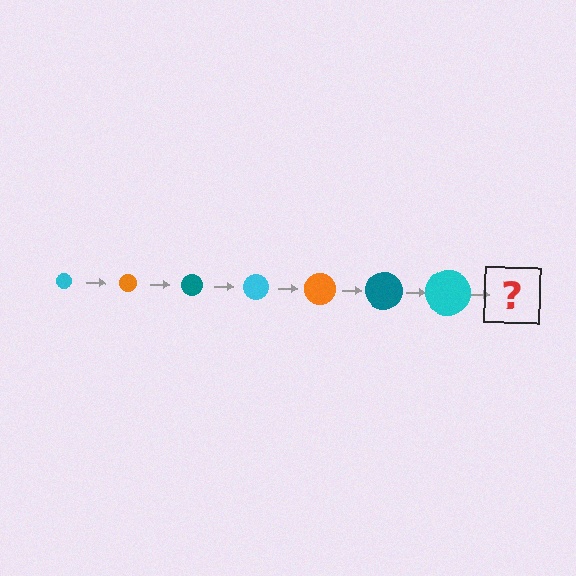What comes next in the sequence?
The next element should be an orange circle, larger than the previous one.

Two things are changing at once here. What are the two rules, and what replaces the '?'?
The two rules are that the circle grows larger each step and the color cycles through cyan, orange, and teal. The '?' should be an orange circle, larger than the previous one.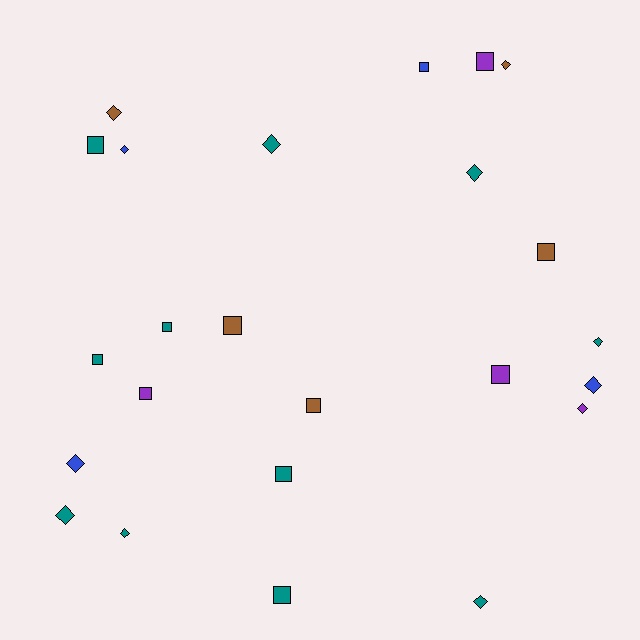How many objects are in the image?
There are 24 objects.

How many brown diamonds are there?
There are 2 brown diamonds.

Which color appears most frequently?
Teal, with 11 objects.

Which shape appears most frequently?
Square, with 12 objects.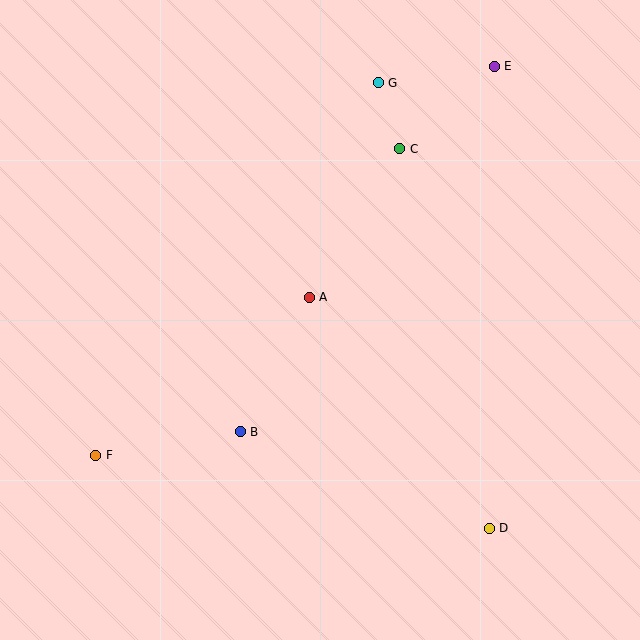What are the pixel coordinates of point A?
Point A is at (309, 297).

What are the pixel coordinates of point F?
Point F is at (96, 455).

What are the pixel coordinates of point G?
Point G is at (378, 83).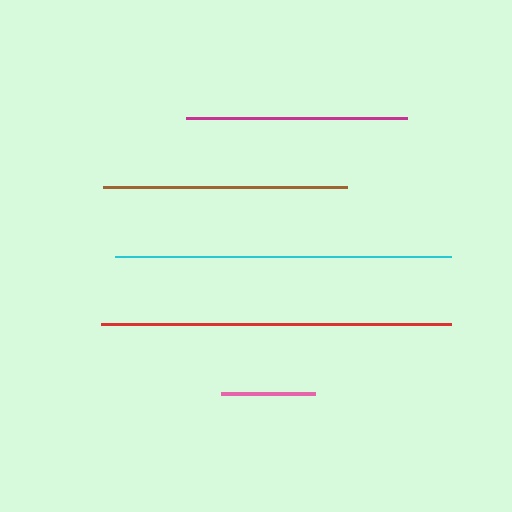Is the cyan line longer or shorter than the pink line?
The cyan line is longer than the pink line.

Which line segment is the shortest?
The pink line is the shortest at approximately 94 pixels.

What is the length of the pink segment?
The pink segment is approximately 94 pixels long.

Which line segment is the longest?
The red line is the longest at approximately 349 pixels.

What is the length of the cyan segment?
The cyan segment is approximately 336 pixels long.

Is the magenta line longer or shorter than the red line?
The red line is longer than the magenta line.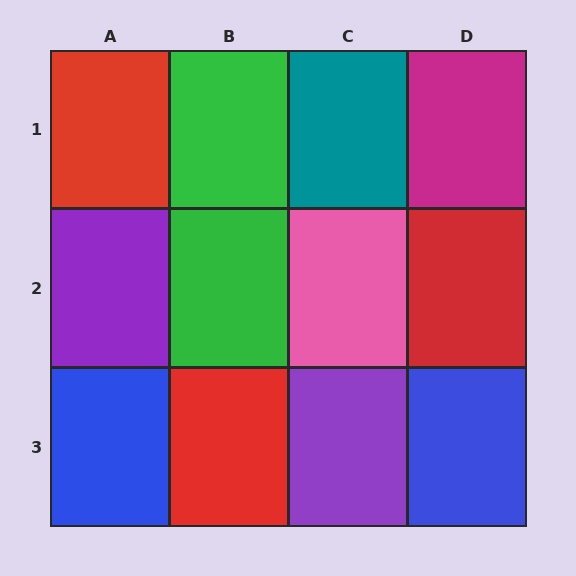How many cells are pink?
1 cell is pink.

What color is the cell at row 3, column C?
Purple.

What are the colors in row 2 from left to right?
Purple, green, pink, red.